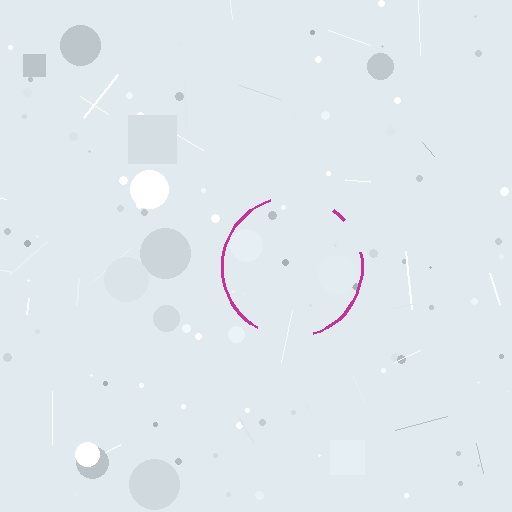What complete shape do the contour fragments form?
The contour fragments form a circle.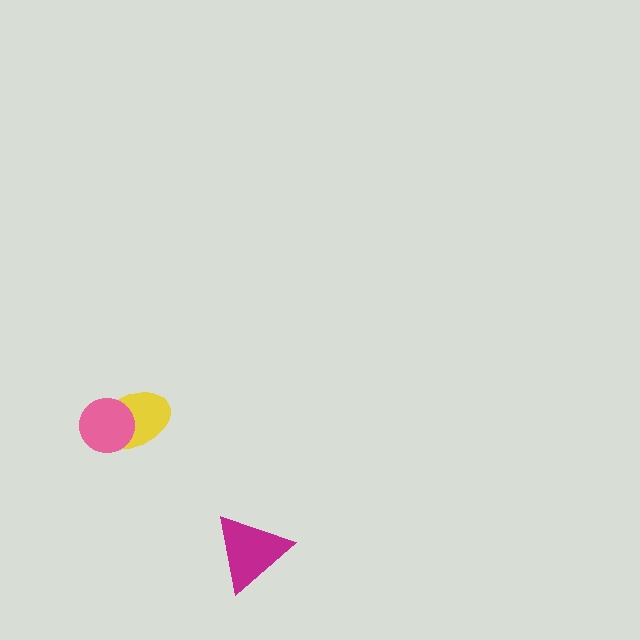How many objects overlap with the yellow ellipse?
1 object overlaps with the yellow ellipse.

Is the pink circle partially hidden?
No, no other shape covers it.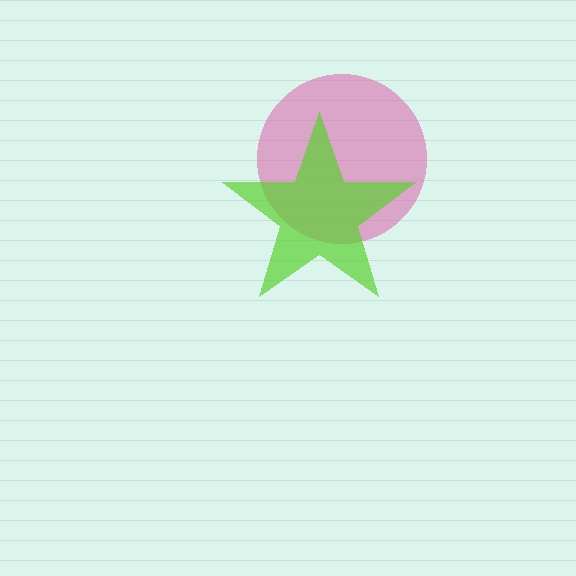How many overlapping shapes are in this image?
There are 2 overlapping shapes in the image.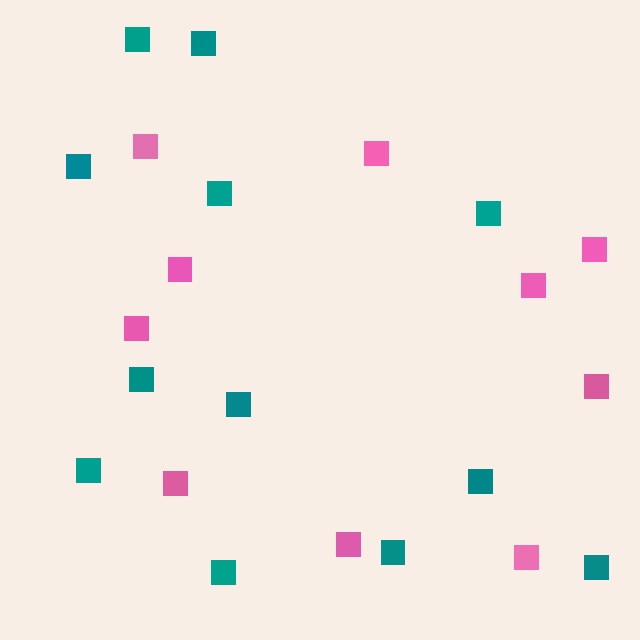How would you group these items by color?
There are 2 groups: one group of teal squares (12) and one group of pink squares (10).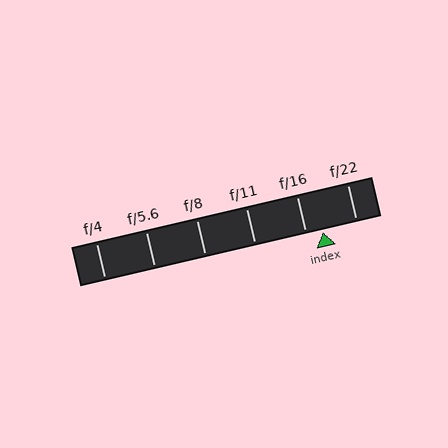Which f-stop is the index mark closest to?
The index mark is closest to f/16.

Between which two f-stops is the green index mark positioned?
The index mark is between f/16 and f/22.